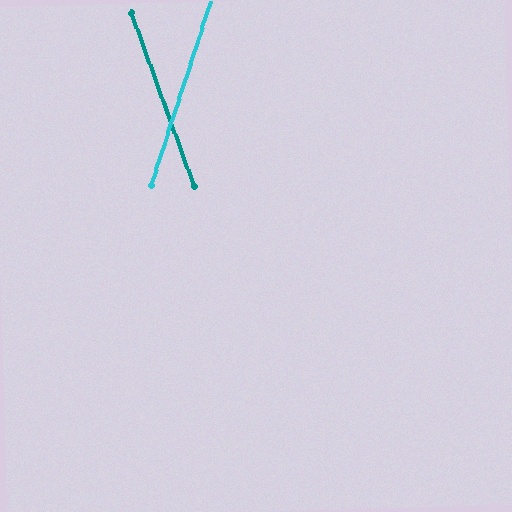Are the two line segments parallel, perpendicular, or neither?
Neither parallel nor perpendicular — they differ by about 38°.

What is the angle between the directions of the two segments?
Approximately 38 degrees.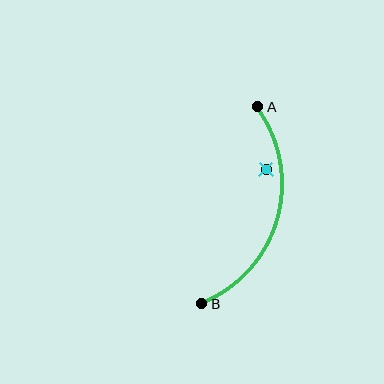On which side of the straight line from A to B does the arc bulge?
The arc bulges to the right of the straight line connecting A and B.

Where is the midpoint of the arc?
The arc midpoint is the point on the curve farthest from the straight line joining A and B. It sits to the right of that line.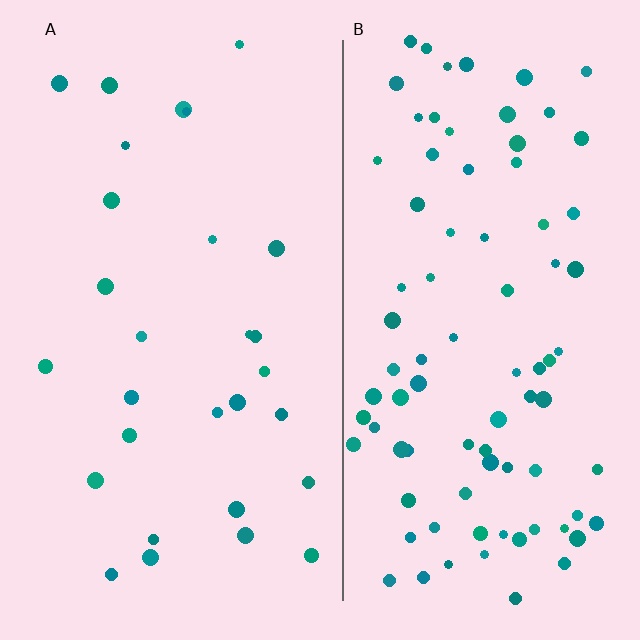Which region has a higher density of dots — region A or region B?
B (the right).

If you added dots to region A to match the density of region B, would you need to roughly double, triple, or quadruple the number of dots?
Approximately triple.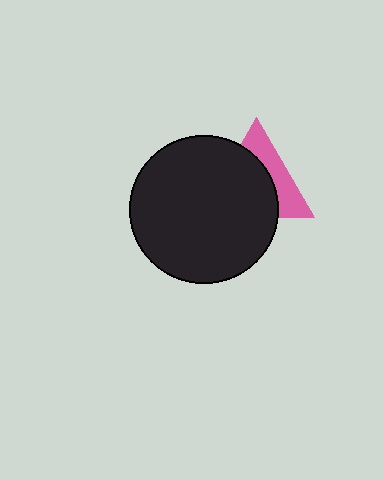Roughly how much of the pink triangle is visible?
A small part of it is visible (roughly 38%).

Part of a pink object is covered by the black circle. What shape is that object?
It is a triangle.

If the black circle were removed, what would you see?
You would see the complete pink triangle.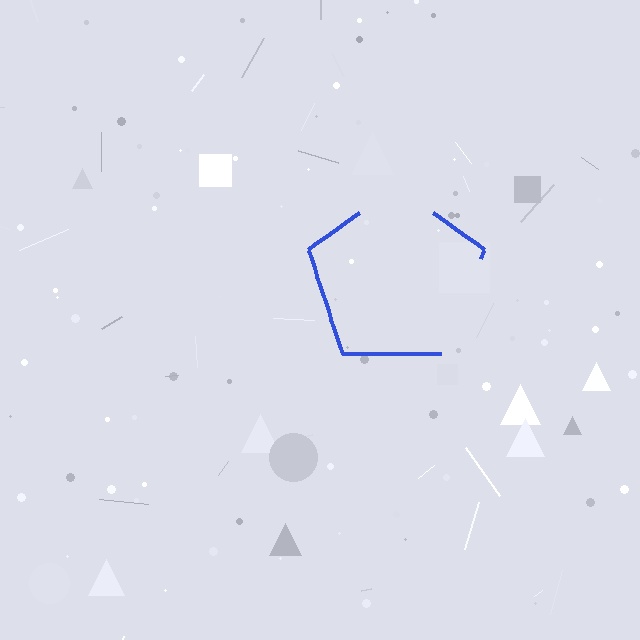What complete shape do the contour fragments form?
The contour fragments form a pentagon.